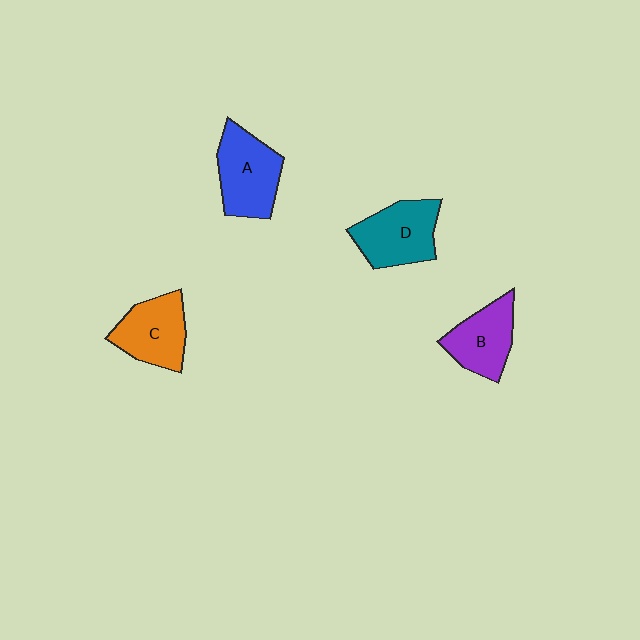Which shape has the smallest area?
Shape B (purple).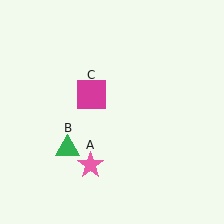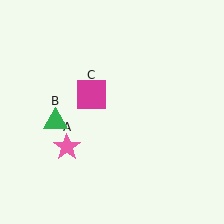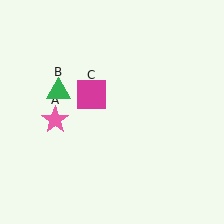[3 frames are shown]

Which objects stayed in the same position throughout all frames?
Magenta square (object C) remained stationary.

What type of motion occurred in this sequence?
The pink star (object A), green triangle (object B) rotated clockwise around the center of the scene.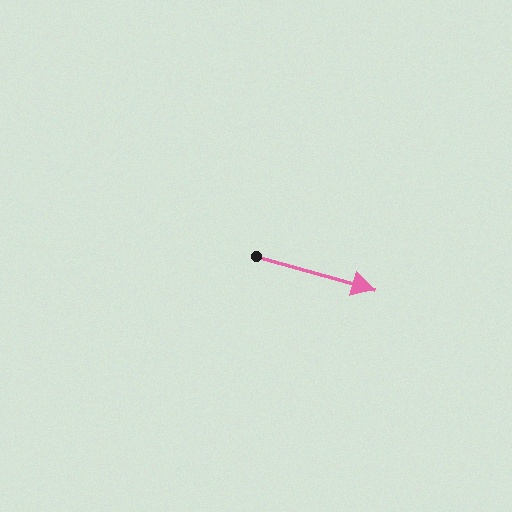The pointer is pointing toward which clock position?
Roughly 4 o'clock.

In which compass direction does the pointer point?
East.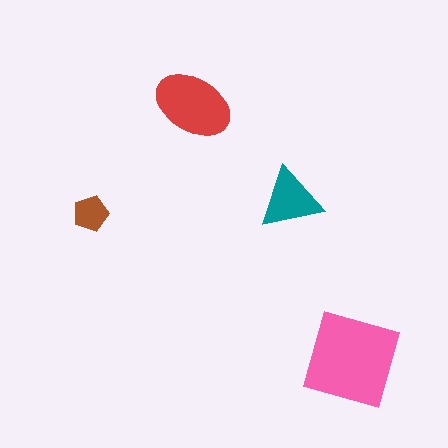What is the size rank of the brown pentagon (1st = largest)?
4th.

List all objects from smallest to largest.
The brown pentagon, the teal triangle, the red ellipse, the pink square.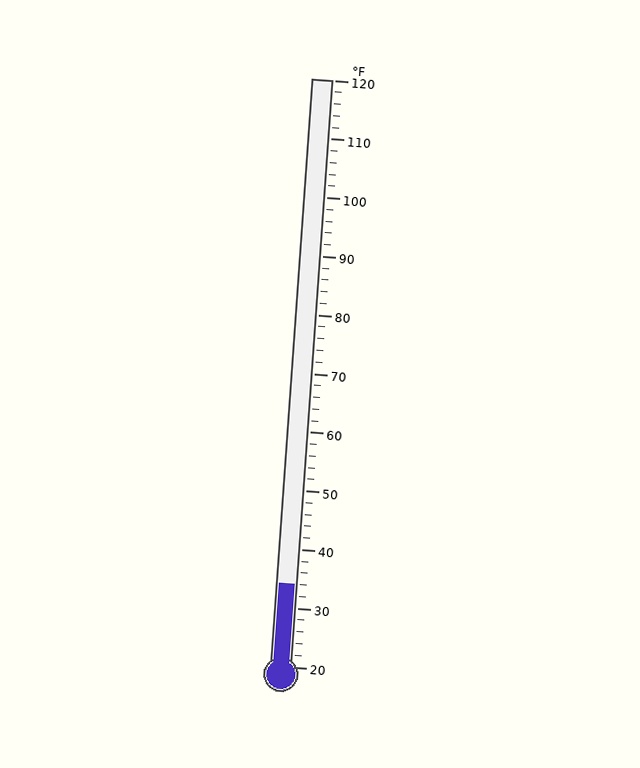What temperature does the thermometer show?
The thermometer shows approximately 34°F.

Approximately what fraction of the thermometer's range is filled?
The thermometer is filled to approximately 15% of its range.